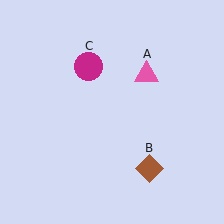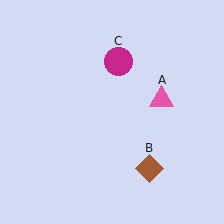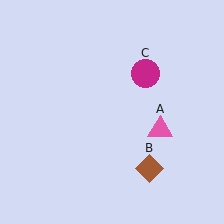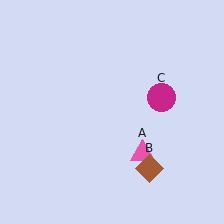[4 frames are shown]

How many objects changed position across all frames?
2 objects changed position: pink triangle (object A), magenta circle (object C).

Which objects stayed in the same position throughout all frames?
Brown diamond (object B) remained stationary.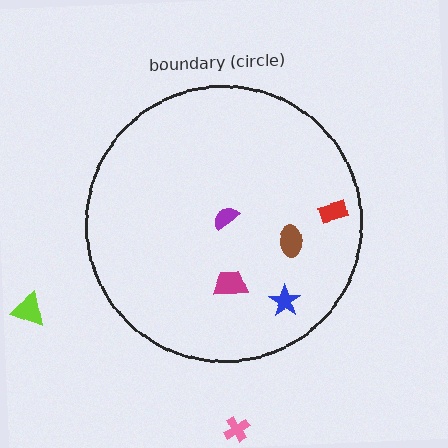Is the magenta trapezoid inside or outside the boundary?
Inside.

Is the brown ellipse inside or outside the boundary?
Inside.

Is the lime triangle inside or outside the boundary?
Outside.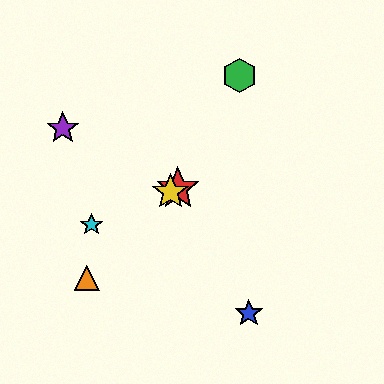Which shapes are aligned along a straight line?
The red star, the yellow star, the cyan star are aligned along a straight line.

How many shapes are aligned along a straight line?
3 shapes (the red star, the yellow star, the cyan star) are aligned along a straight line.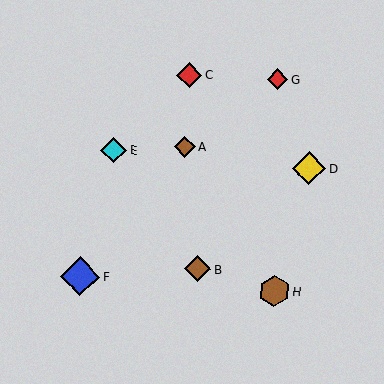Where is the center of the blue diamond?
The center of the blue diamond is at (80, 277).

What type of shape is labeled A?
Shape A is a brown diamond.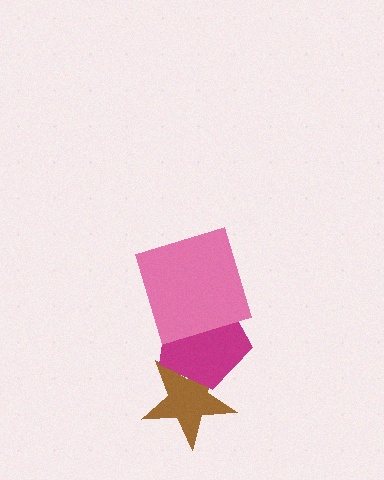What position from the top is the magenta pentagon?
The magenta pentagon is 2nd from the top.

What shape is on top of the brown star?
The magenta pentagon is on top of the brown star.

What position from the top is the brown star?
The brown star is 3rd from the top.